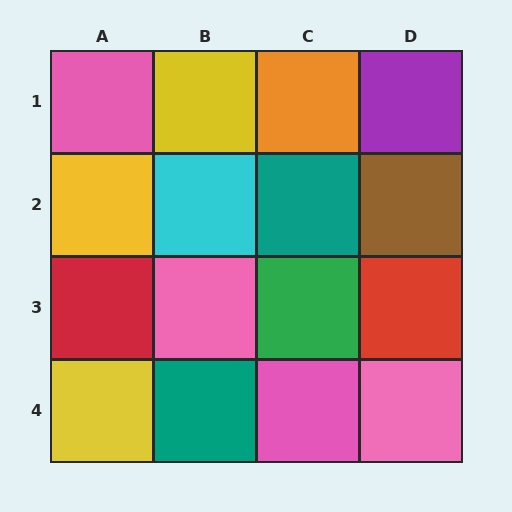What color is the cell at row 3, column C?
Green.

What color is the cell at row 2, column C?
Teal.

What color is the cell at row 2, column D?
Brown.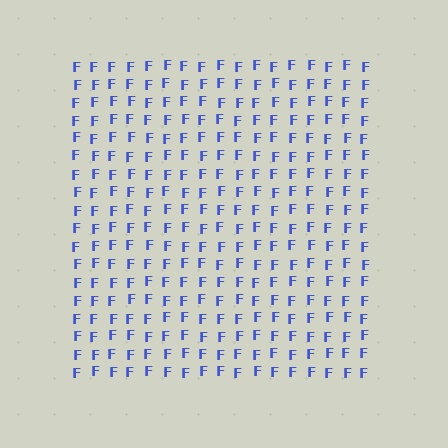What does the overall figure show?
The overall figure shows a square.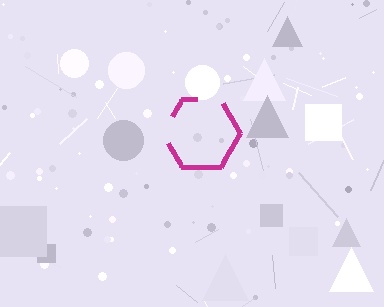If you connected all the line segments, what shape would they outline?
They would outline a hexagon.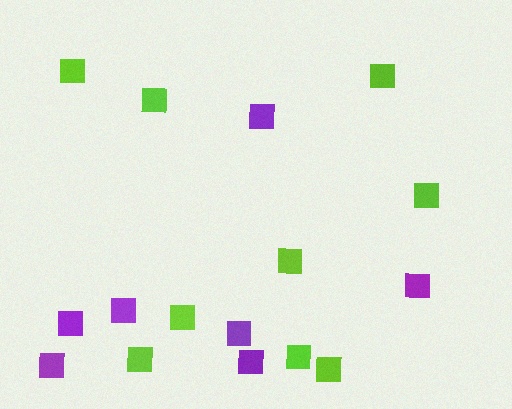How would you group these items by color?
There are 2 groups: one group of lime squares (9) and one group of purple squares (7).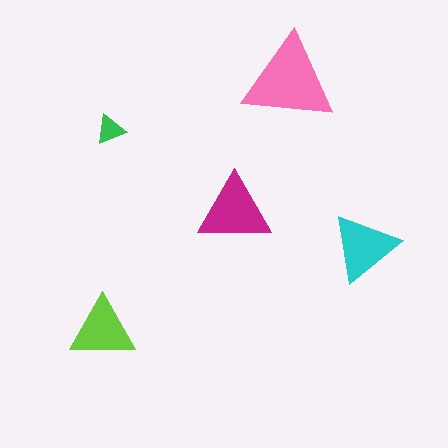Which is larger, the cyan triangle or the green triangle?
The cyan one.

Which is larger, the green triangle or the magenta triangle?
The magenta one.